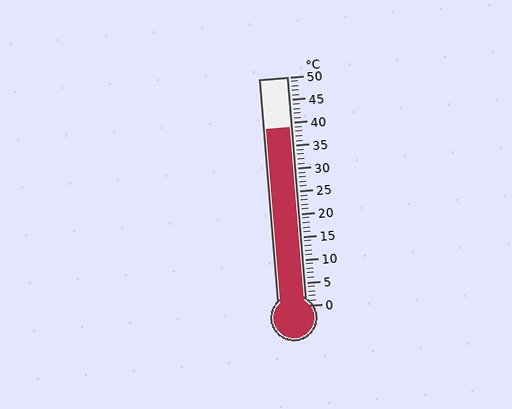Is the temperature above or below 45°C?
The temperature is below 45°C.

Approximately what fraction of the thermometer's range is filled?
The thermometer is filled to approximately 80% of its range.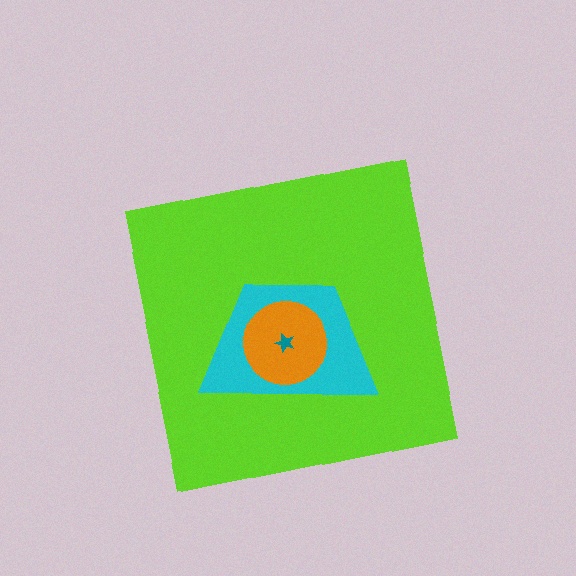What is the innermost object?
The teal star.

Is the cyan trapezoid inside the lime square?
Yes.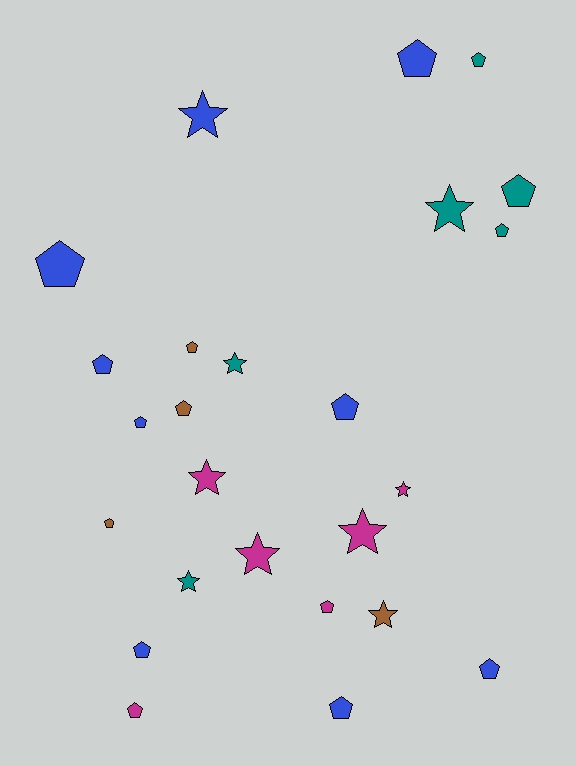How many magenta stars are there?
There are 4 magenta stars.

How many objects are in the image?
There are 25 objects.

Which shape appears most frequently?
Pentagon, with 16 objects.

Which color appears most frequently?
Blue, with 9 objects.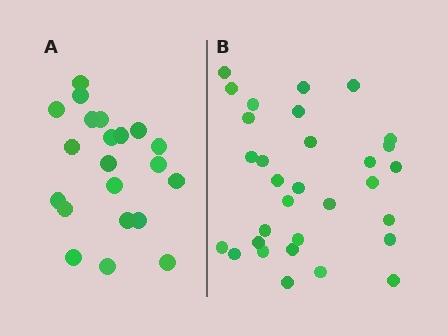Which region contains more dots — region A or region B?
Region B (the right region) has more dots.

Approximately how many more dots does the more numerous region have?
Region B has roughly 10 or so more dots than region A.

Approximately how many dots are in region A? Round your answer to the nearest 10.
About 20 dots. (The exact count is 21, which rounds to 20.)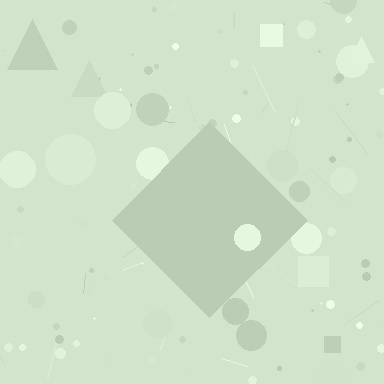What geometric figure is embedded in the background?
A diamond is embedded in the background.